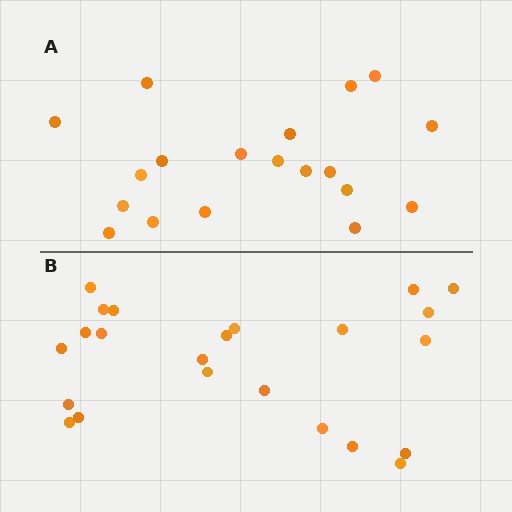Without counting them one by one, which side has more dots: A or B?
Region B (the bottom region) has more dots.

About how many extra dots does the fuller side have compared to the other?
Region B has about 4 more dots than region A.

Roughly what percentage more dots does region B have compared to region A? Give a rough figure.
About 20% more.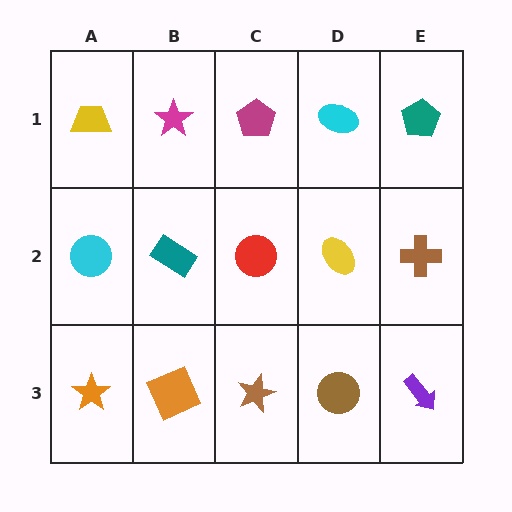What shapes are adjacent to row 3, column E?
A brown cross (row 2, column E), a brown circle (row 3, column D).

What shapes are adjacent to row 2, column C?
A magenta pentagon (row 1, column C), a brown star (row 3, column C), a teal rectangle (row 2, column B), a yellow ellipse (row 2, column D).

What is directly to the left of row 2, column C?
A teal rectangle.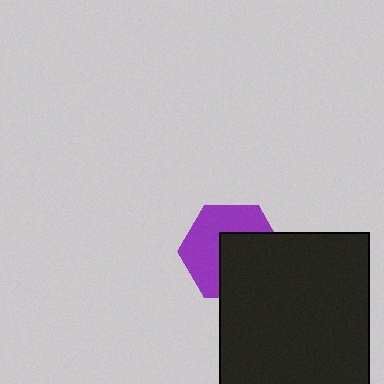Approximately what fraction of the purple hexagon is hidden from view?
Roughly 48% of the purple hexagon is hidden behind the black rectangle.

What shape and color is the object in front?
The object in front is a black rectangle.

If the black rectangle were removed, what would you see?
You would see the complete purple hexagon.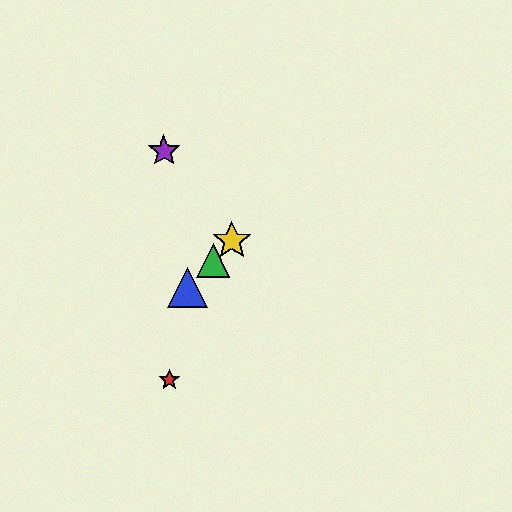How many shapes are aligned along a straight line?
3 shapes (the blue triangle, the green triangle, the yellow star) are aligned along a straight line.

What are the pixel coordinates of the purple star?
The purple star is at (164, 151).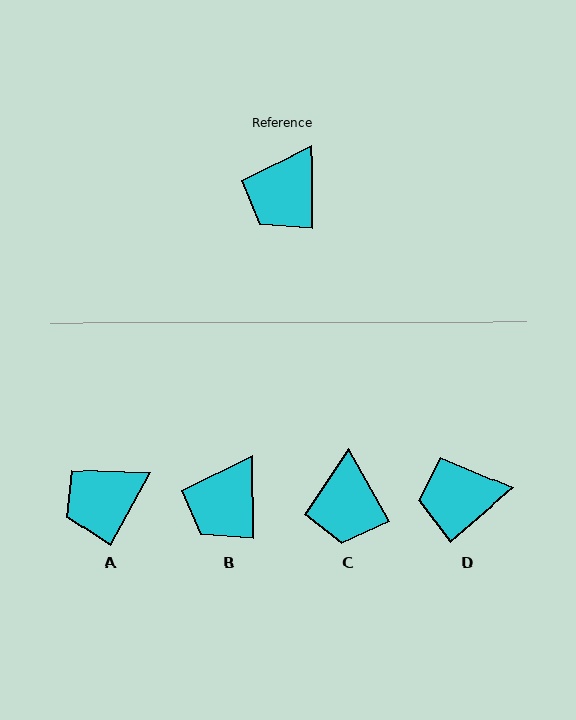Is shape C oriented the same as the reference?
No, it is off by about 30 degrees.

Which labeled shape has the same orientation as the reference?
B.